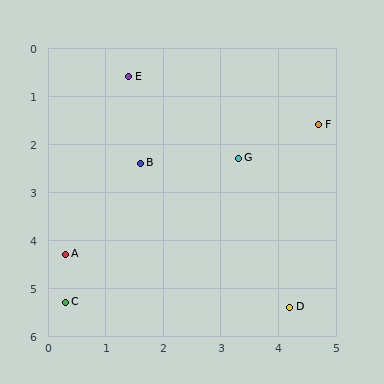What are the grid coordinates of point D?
Point D is at approximately (4.2, 5.4).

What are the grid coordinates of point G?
Point G is at approximately (3.3, 2.3).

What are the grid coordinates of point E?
Point E is at approximately (1.4, 0.6).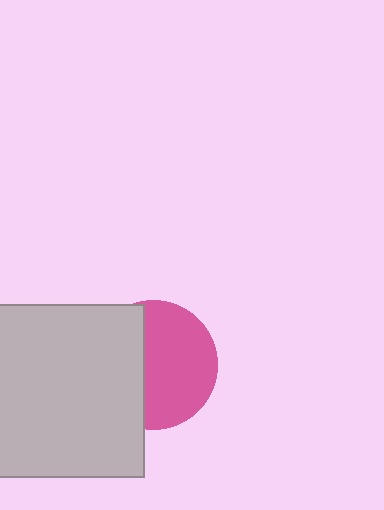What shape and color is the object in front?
The object in front is a light gray square.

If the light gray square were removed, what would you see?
You would see the complete pink circle.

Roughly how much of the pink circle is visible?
About half of it is visible (roughly 58%).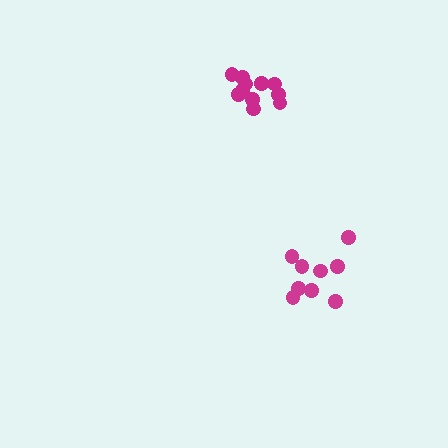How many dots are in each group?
Group 1: 11 dots, Group 2: 9 dots (20 total).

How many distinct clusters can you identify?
There are 2 distinct clusters.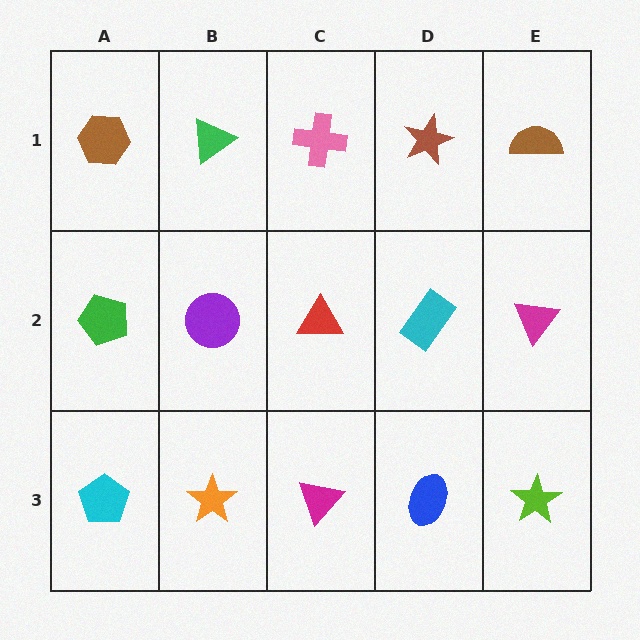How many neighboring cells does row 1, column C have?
3.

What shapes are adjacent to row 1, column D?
A cyan rectangle (row 2, column D), a pink cross (row 1, column C), a brown semicircle (row 1, column E).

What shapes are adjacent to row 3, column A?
A green pentagon (row 2, column A), an orange star (row 3, column B).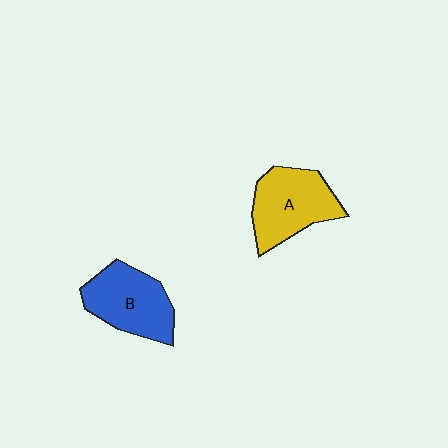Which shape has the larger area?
Shape A (yellow).